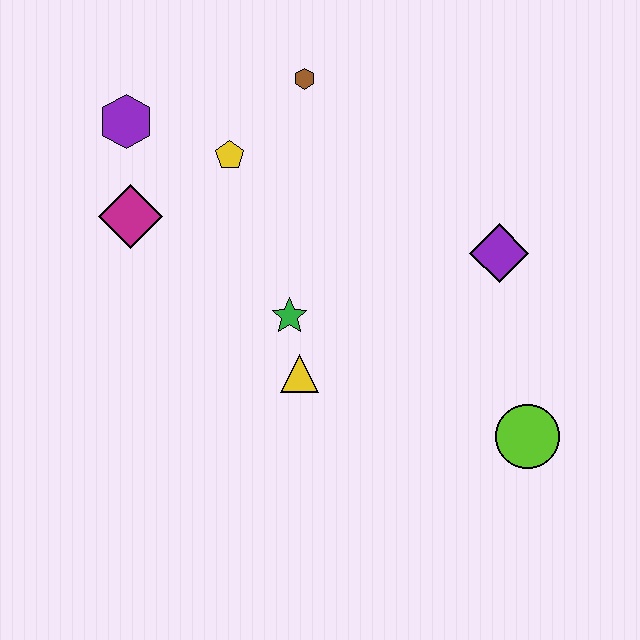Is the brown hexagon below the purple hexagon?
No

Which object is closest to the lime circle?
The purple diamond is closest to the lime circle.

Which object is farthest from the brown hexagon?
The lime circle is farthest from the brown hexagon.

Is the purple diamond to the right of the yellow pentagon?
Yes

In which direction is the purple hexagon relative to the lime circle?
The purple hexagon is to the left of the lime circle.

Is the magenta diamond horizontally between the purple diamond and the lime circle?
No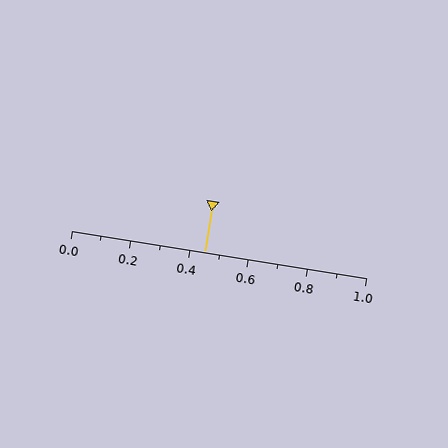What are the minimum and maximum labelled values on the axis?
The axis runs from 0.0 to 1.0.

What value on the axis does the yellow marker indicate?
The marker indicates approximately 0.45.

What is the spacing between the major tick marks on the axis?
The major ticks are spaced 0.2 apart.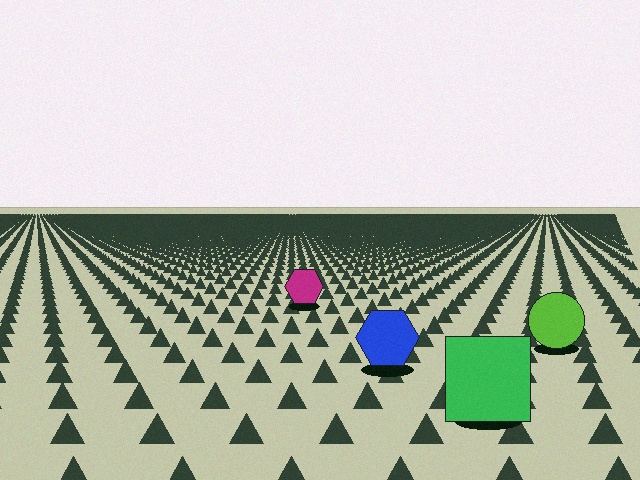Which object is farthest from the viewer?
The magenta hexagon is farthest from the viewer. It appears smaller and the ground texture around it is denser.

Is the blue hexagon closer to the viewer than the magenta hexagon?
Yes. The blue hexagon is closer — you can tell from the texture gradient: the ground texture is coarser near it.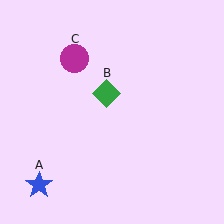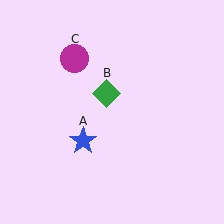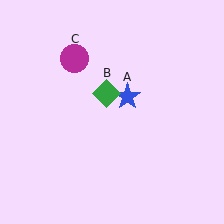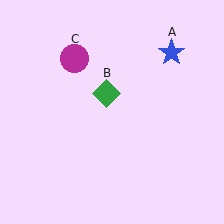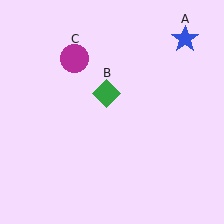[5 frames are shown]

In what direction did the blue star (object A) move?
The blue star (object A) moved up and to the right.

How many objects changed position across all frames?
1 object changed position: blue star (object A).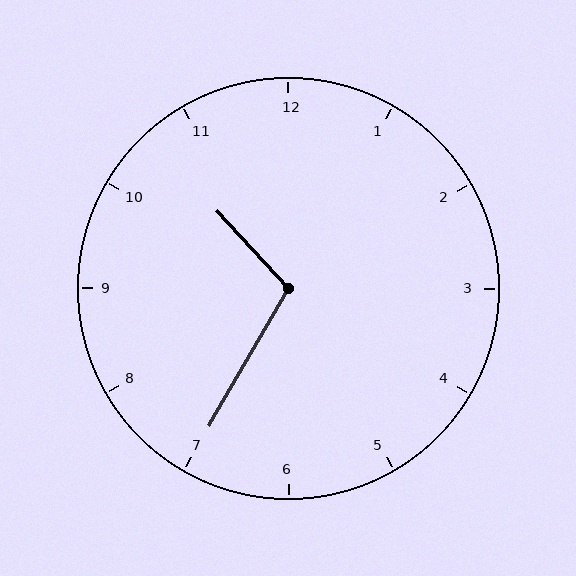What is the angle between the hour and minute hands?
Approximately 108 degrees.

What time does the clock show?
10:35.